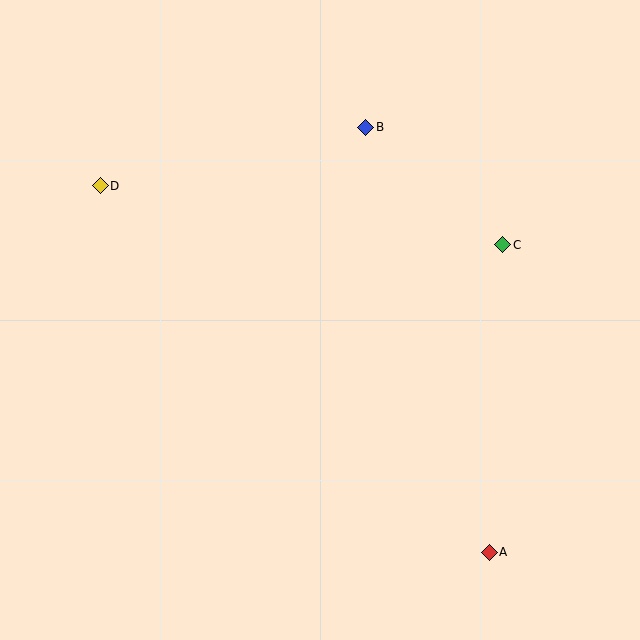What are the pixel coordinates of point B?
Point B is at (366, 127).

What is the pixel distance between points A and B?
The distance between A and B is 443 pixels.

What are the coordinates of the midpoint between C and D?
The midpoint between C and D is at (302, 215).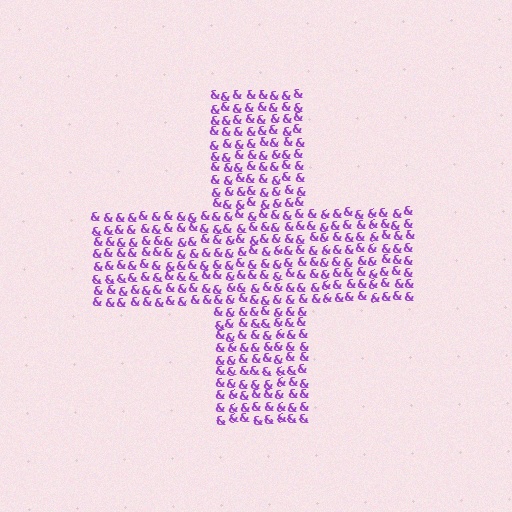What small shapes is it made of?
It is made of small ampersands.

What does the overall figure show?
The overall figure shows a cross.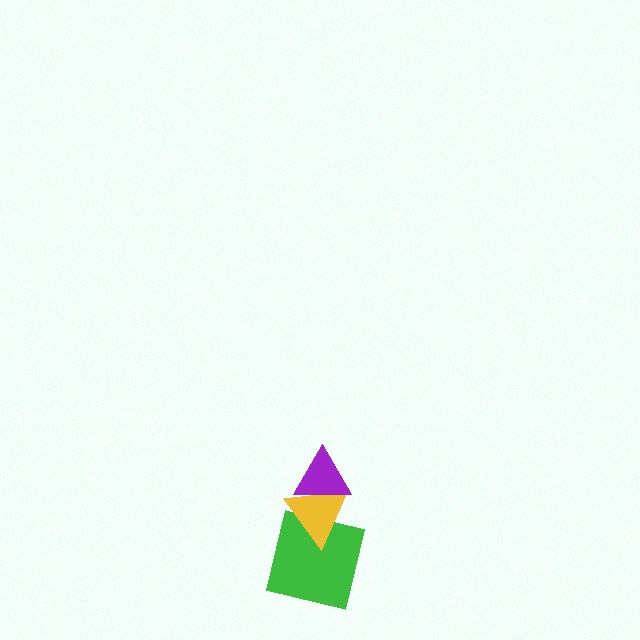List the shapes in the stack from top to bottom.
From top to bottom: the purple triangle, the yellow triangle, the green square.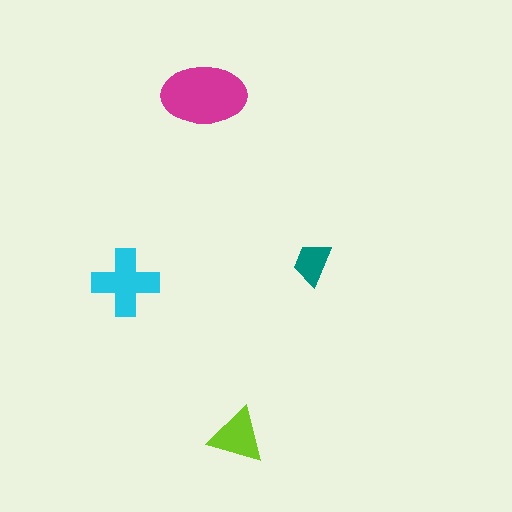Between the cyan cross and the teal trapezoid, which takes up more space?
The cyan cross.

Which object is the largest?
The magenta ellipse.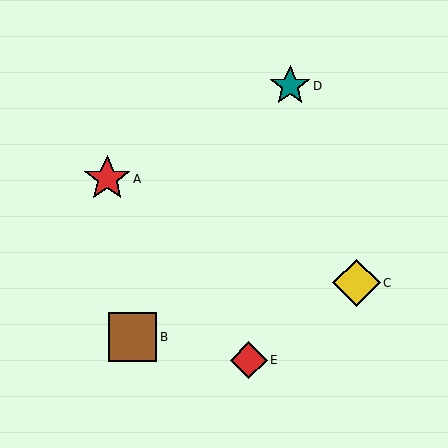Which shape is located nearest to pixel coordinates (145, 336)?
The brown square (labeled B) at (133, 337) is nearest to that location.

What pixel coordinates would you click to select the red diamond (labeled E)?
Click at (249, 360) to select the red diamond E.